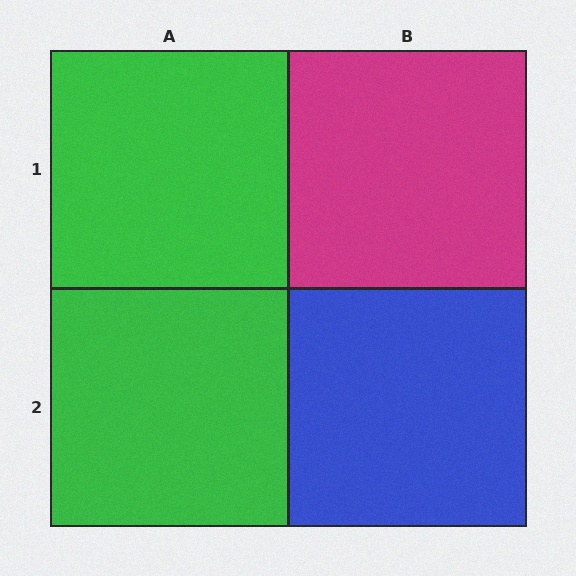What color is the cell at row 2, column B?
Blue.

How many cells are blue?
1 cell is blue.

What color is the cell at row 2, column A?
Green.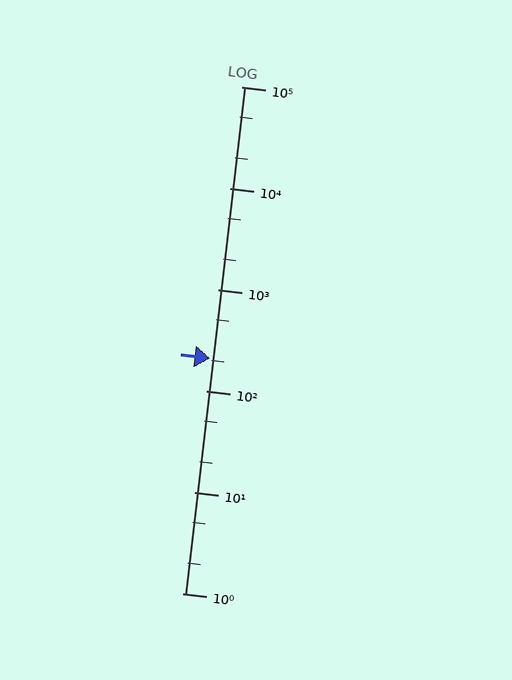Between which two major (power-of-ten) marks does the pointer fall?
The pointer is between 100 and 1000.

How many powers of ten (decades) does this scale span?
The scale spans 5 decades, from 1 to 100000.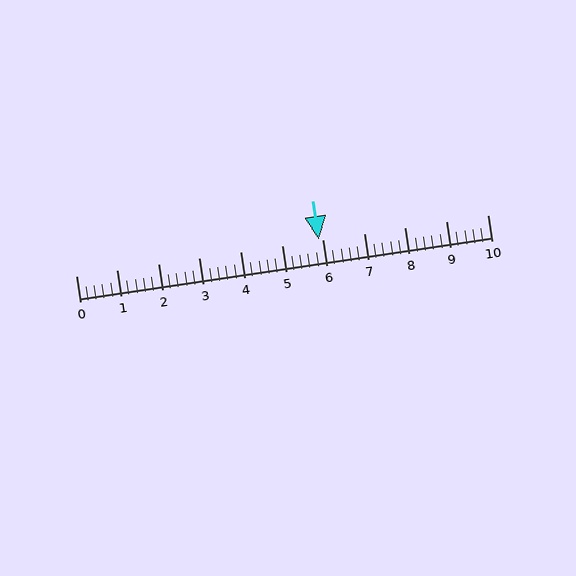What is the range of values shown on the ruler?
The ruler shows values from 0 to 10.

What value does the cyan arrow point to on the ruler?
The cyan arrow points to approximately 5.9.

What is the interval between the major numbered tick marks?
The major tick marks are spaced 1 units apart.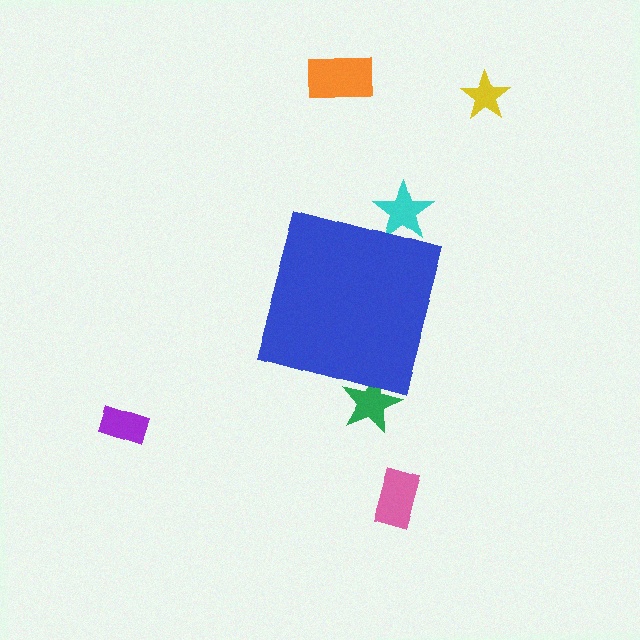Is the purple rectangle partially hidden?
No, the purple rectangle is fully visible.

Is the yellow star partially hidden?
No, the yellow star is fully visible.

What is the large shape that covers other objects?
A blue square.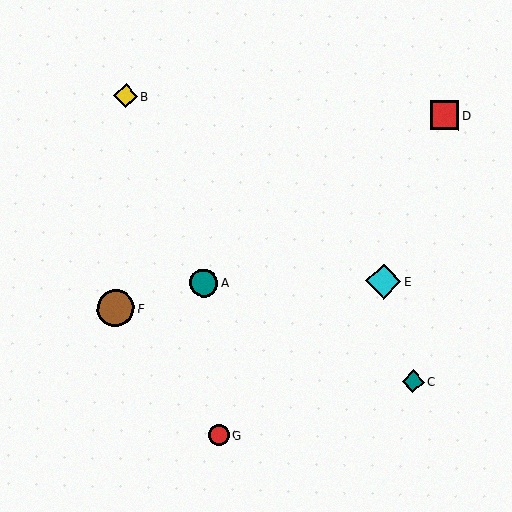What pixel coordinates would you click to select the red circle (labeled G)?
Click at (219, 435) to select the red circle G.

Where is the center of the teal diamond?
The center of the teal diamond is at (413, 381).